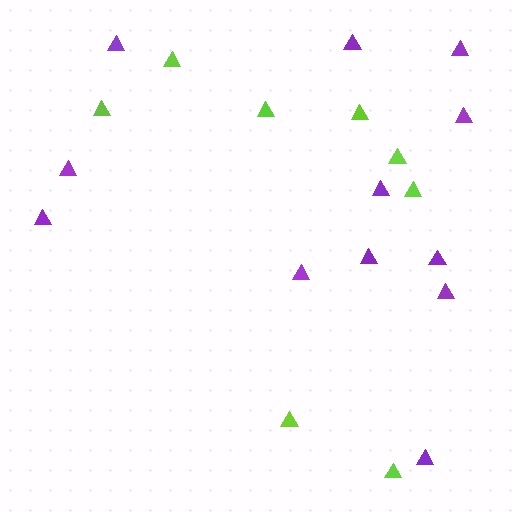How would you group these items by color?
There are 2 groups: one group of purple triangles (12) and one group of lime triangles (8).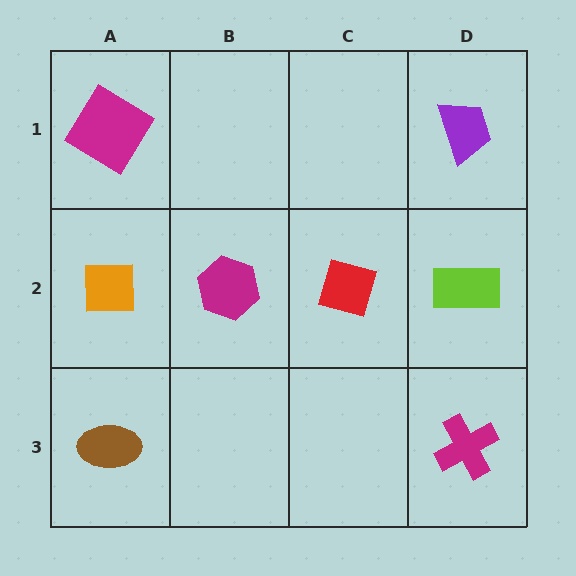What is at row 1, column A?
A magenta diamond.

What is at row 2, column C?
A red diamond.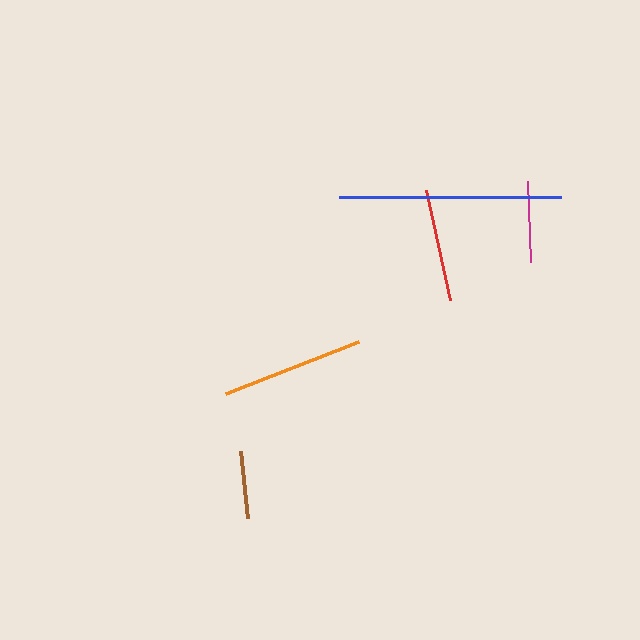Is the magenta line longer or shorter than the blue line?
The blue line is longer than the magenta line.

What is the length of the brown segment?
The brown segment is approximately 68 pixels long.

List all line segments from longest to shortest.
From longest to shortest: blue, orange, red, magenta, brown.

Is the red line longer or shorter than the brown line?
The red line is longer than the brown line.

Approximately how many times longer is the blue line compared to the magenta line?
The blue line is approximately 2.7 times the length of the magenta line.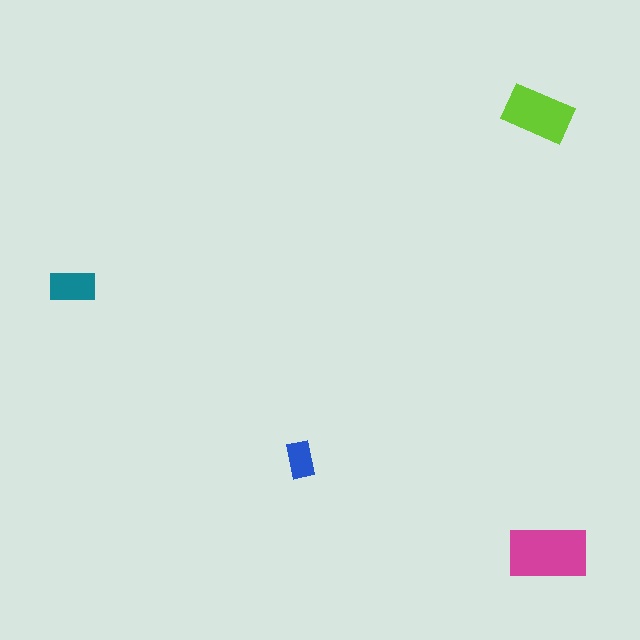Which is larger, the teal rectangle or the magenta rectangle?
The magenta one.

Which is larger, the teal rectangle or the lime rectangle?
The lime one.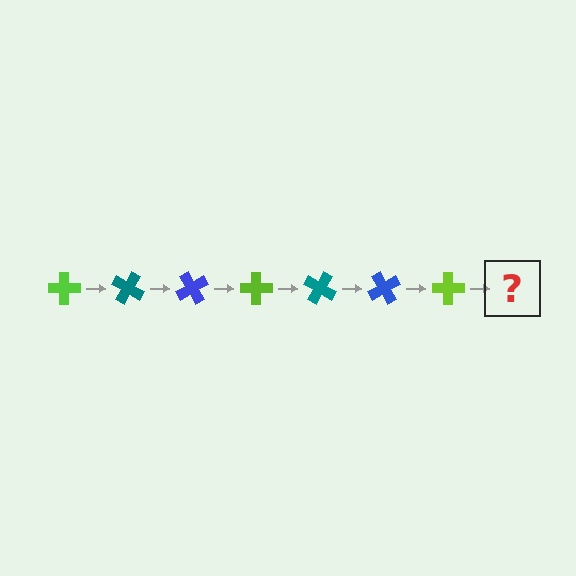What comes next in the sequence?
The next element should be a teal cross, rotated 210 degrees from the start.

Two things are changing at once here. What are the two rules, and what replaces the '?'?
The two rules are that it rotates 30 degrees each step and the color cycles through lime, teal, and blue. The '?' should be a teal cross, rotated 210 degrees from the start.